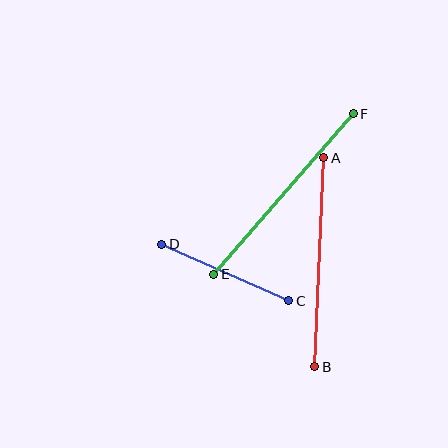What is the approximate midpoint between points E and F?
The midpoint is at approximately (284, 194) pixels.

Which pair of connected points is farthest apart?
Points E and F are farthest apart.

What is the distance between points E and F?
The distance is approximately 212 pixels.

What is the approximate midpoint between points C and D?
The midpoint is at approximately (225, 272) pixels.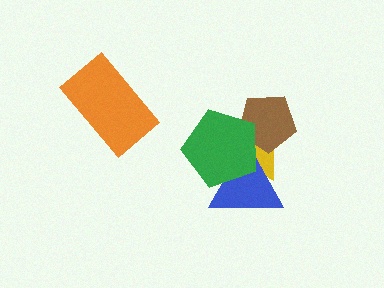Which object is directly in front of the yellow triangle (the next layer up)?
The blue triangle is directly in front of the yellow triangle.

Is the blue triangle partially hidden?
Yes, it is partially covered by another shape.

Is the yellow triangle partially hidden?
Yes, it is partially covered by another shape.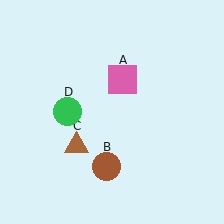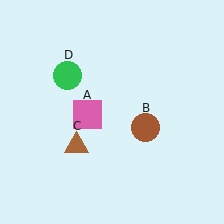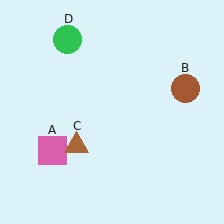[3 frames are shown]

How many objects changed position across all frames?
3 objects changed position: pink square (object A), brown circle (object B), green circle (object D).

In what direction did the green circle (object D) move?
The green circle (object D) moved up.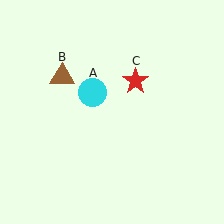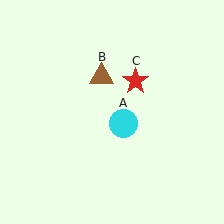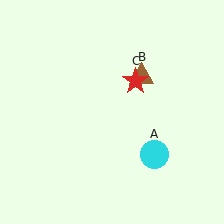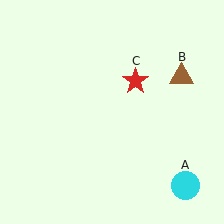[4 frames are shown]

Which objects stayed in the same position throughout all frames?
Red star (object C) remained stationary.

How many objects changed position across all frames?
2 objects changed position: cyan circle (object A), brown triangle (object B).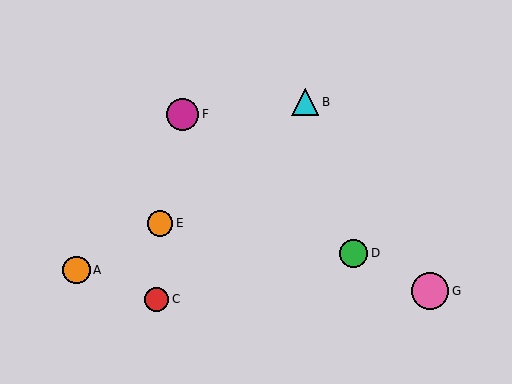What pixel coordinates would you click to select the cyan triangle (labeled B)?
Click at (305, 102) to select the cyan triangle B.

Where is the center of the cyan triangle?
The center of the cyan triangle is at (305, 102).